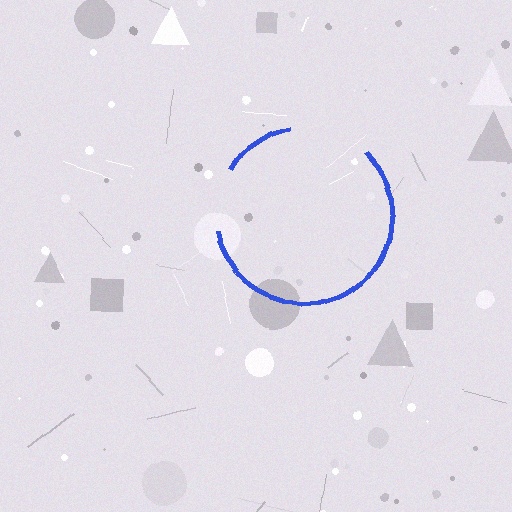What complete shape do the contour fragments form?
The contour fragments form a circle.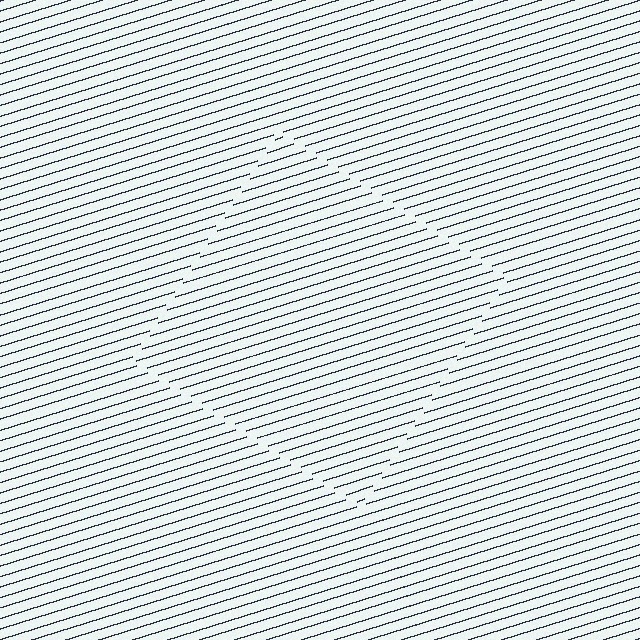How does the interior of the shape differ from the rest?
The interior of the shape contains the same grating, shifted by half a period — the contour is defined by the phase discontinuity where line-ends from the inner and outer gratings abut.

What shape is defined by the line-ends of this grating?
An illusory square. The interior of the shape contains the same grating, shifted by half a period — the contour is defined by the phase discontinuity where line-ends from the inner and outer gratings abut.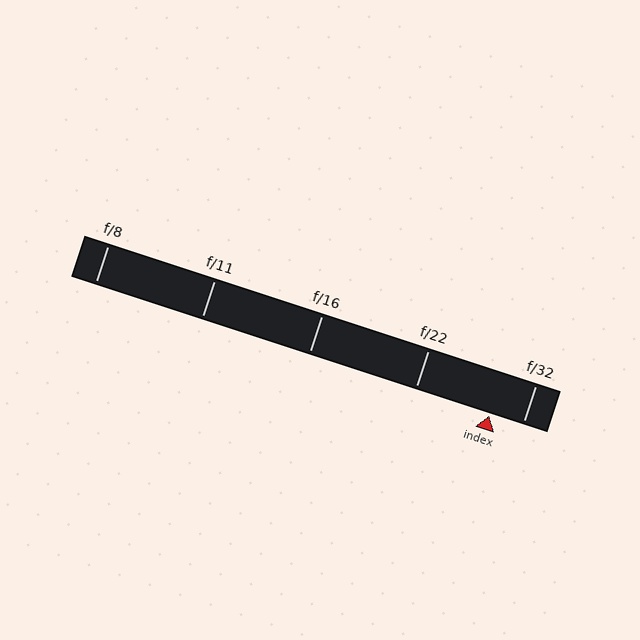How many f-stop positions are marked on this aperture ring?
There are 5 f-stop positions marked.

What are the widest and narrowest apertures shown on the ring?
The widest aperture shown is f/8 and the narrowest is f/32.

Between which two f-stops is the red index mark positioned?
The index mark is between f/22 and f/32.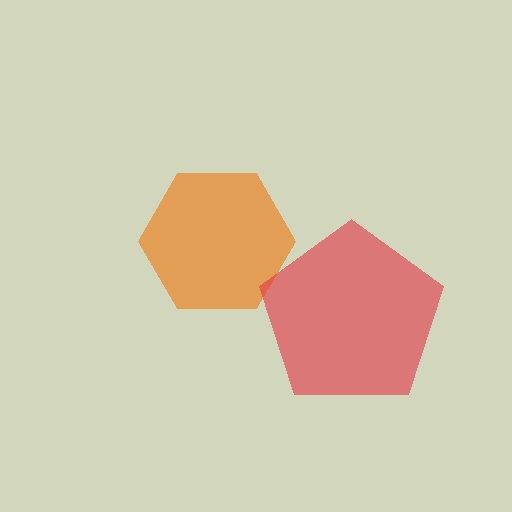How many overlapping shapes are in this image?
There are 2 overlapping shapes in the image.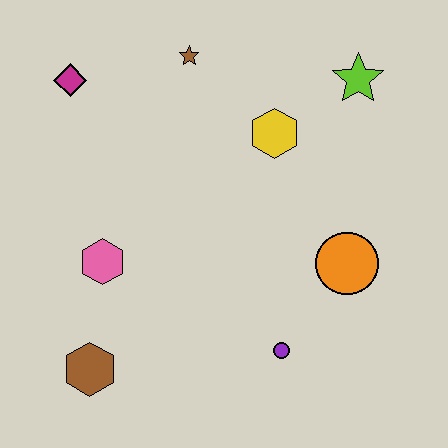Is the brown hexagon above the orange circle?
No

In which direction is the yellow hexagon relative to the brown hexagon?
The yellow hexagon is above the brown hexagon.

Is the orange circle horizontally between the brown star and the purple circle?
No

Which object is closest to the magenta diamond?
The brown star is closest to the magenta diamond.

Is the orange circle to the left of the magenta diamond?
No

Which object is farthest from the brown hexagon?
The lime star is farthest from the brown hexagon.